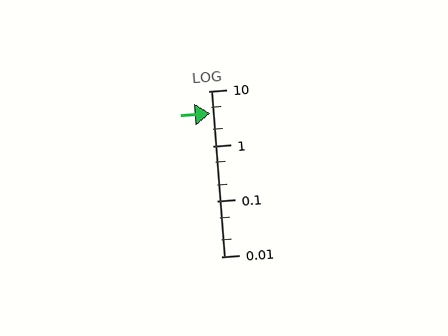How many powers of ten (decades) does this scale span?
The scale spans 3 decades, from 0.01 to 10.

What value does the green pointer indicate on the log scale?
The pointer indicates approximately 4.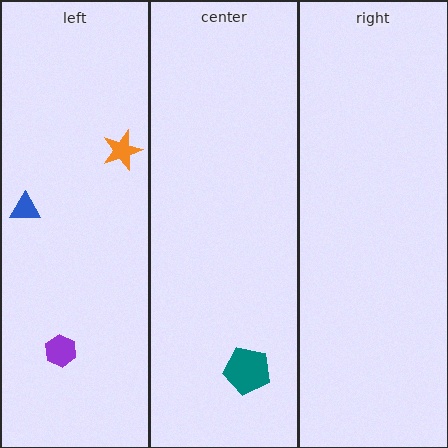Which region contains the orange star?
The left region.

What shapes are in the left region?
The orange star, the blue triangle, the purple hexagon.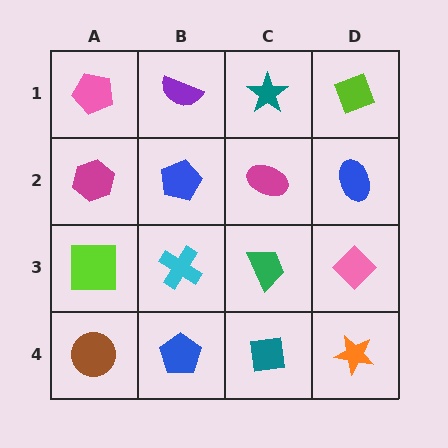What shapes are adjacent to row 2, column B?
A purple semicircle (row 1, column B), a cyan cross (row 3, column B), a magenta hexagon (row 2, column A), a magenta ellipse (row 2, column C).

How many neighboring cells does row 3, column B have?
4.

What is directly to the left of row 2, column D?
A magenta ellipse.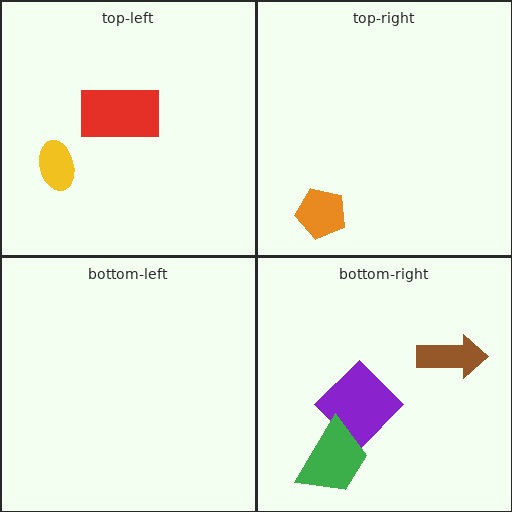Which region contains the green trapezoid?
The bottom-right region.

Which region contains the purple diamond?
The bottom-right region.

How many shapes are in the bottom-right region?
3.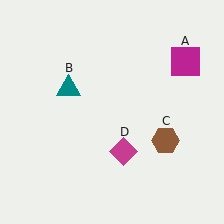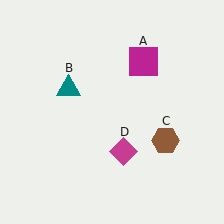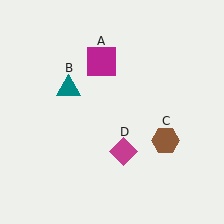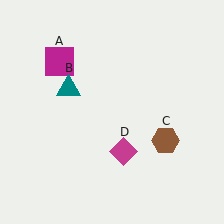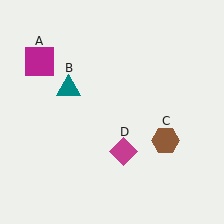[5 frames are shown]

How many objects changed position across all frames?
1 object changed position: magenta square (object A).